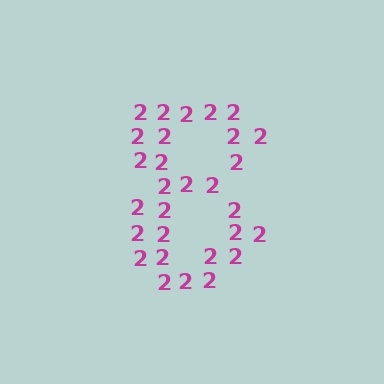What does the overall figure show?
The overall figure shows the digit 8.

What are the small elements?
The small elements are digit 2's.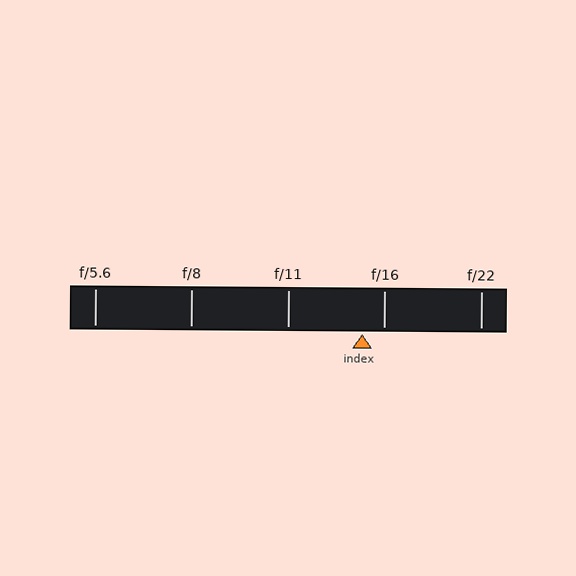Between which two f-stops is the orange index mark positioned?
The index mark is between f/11 and f/16.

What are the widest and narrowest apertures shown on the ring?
The widest aperture shown is f/5.6 and the narrowest is f/22.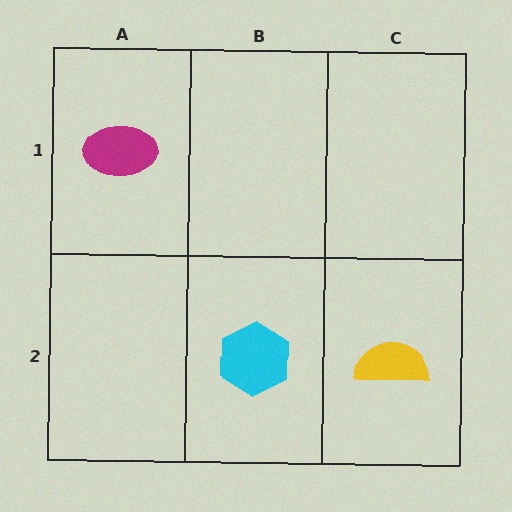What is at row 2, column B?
A cyan hexagon.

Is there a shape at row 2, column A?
No, that cell is empty.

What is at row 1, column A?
A magenta ellipse.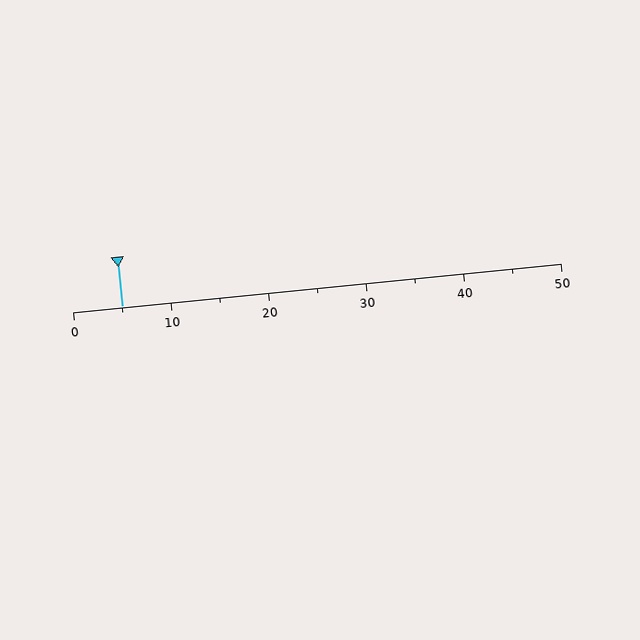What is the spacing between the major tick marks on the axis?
The major ticks are spaced 10 apart.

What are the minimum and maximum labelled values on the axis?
The axis runs from 0 to 50.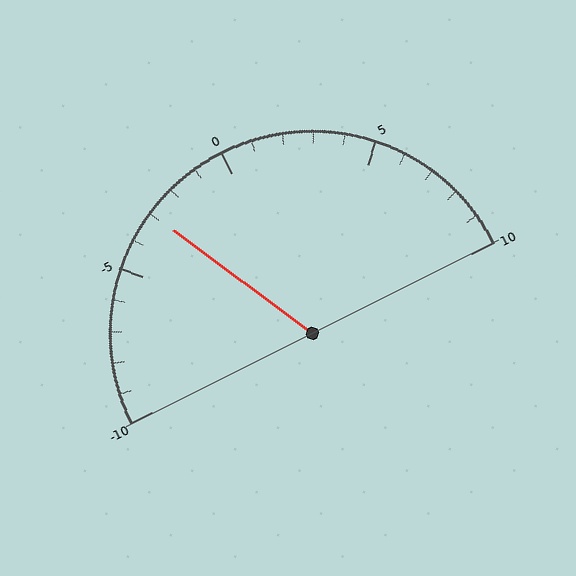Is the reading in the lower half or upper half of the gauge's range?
The reading is in the lower half of the range (-10 to 10).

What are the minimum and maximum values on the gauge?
The gauge ranges from -10 to 10.